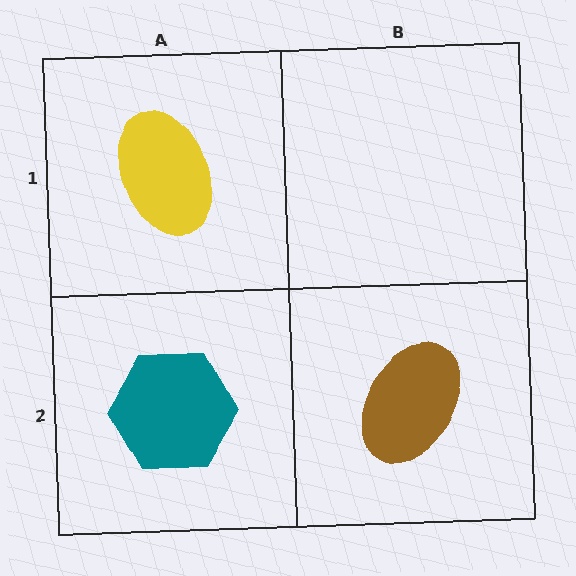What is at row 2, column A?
A teal hexagon.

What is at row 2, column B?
A brown ellipse.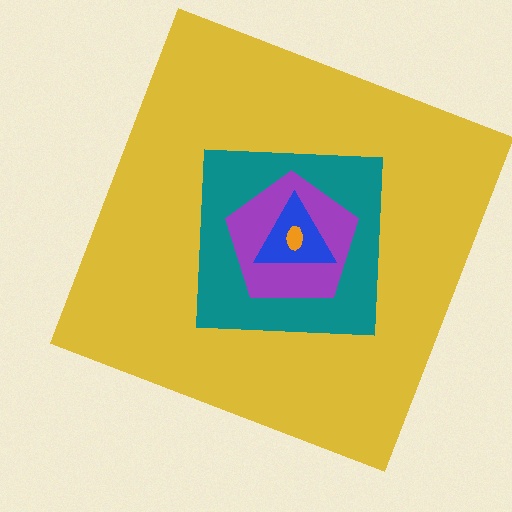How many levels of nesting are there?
5.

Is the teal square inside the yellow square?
Yes.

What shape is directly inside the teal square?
The purple pentagon.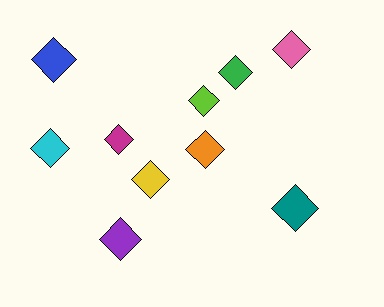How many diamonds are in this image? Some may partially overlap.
There are 10 diamonds.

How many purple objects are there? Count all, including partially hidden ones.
There is 1 purple object.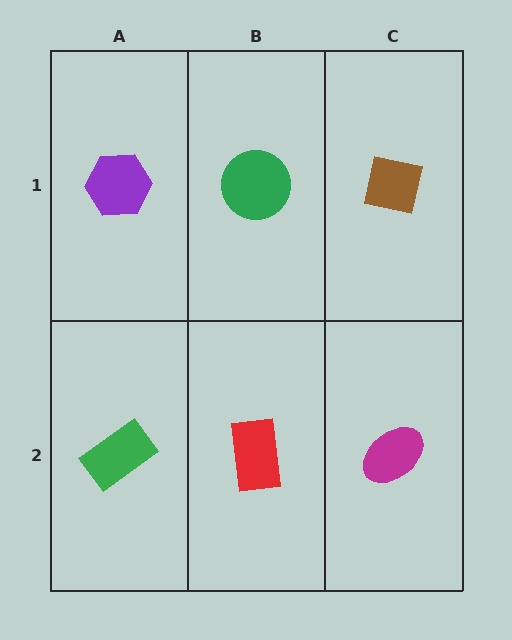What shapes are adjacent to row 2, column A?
A purple hexagon (row 1, column A), a red rectangle (row 2, column B).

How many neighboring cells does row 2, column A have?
2.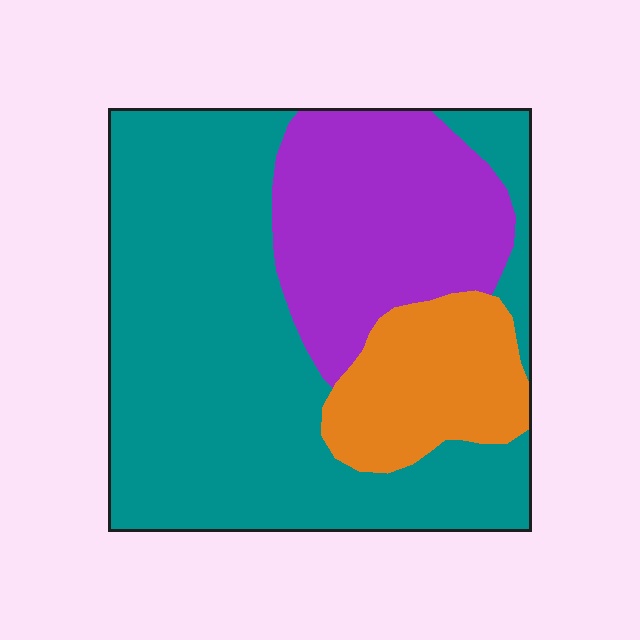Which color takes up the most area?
Teal, at roughly 60%.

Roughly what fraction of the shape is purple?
Purple takes up about one quarter (1/4) of the shape.